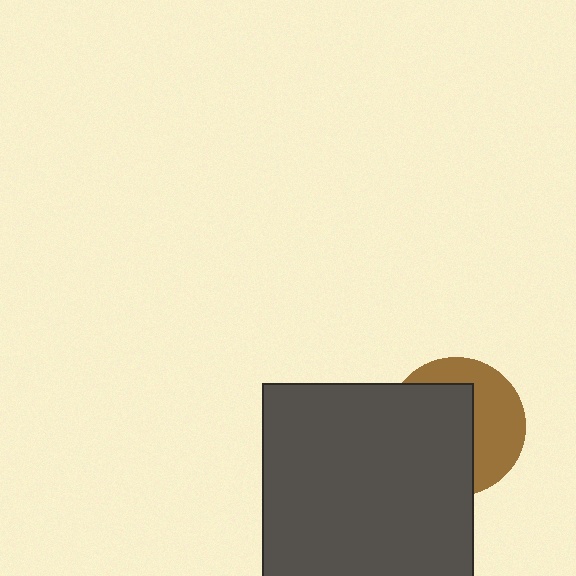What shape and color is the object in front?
The object in front is a dark gray square.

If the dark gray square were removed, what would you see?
You would see the complete brown circle.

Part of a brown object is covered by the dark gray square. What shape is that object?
It is a circle.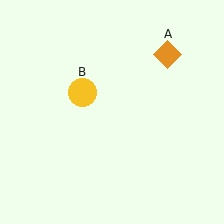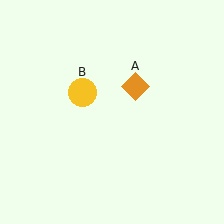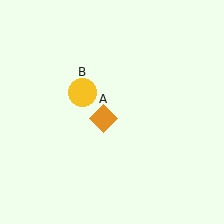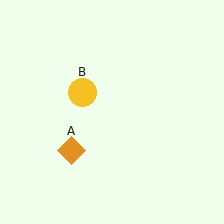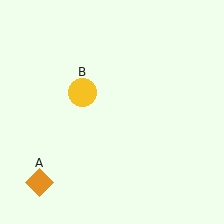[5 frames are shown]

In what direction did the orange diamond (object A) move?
The orange diamond (object A) moved down and to the left.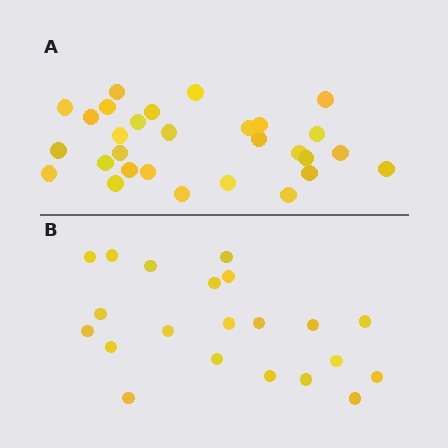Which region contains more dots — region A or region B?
Region A (the top region) has more dots.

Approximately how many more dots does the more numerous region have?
Region A has roughly 8 or so more dots than region B.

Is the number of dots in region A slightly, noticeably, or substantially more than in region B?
Region A has noticeably more, but not dramatically so. The ratio is roughly 1.4 to 1.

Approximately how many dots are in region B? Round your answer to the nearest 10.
About 20 dots. (The exact count is 21, which rounds to 20.)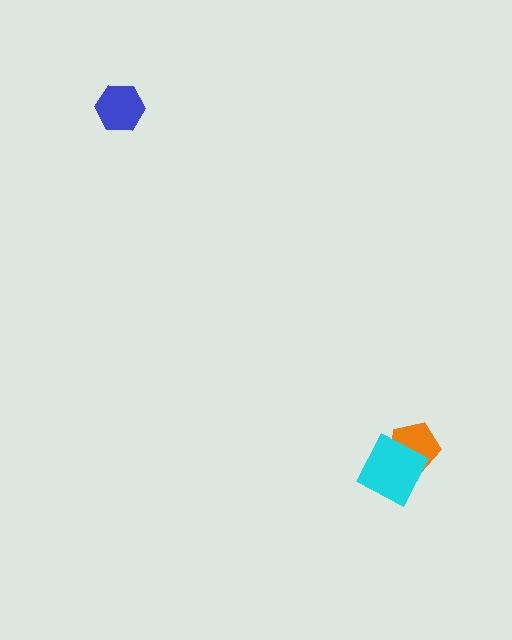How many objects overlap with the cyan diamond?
1 object overlaps with the cyan diamond.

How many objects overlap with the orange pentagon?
1 object overlaps with the orange pentagon.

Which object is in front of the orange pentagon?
The cyan diamond is in front of the orange pentagon.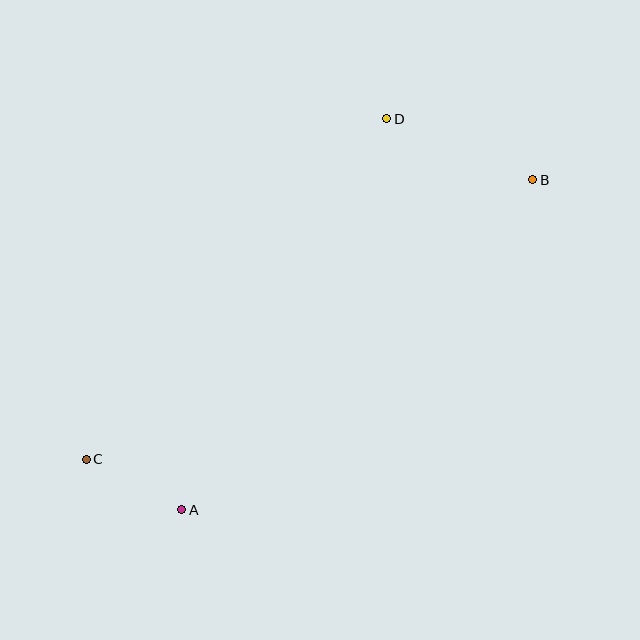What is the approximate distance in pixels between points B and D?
The distance between B and D is approximately 159 pixels.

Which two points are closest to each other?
Points A and C are closest to each other.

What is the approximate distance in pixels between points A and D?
The distance between A and D is approximately 441 pixels.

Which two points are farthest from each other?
Points B and C are farthest from each other.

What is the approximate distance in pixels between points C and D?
The distance between C and D is approximately 454 pixels.